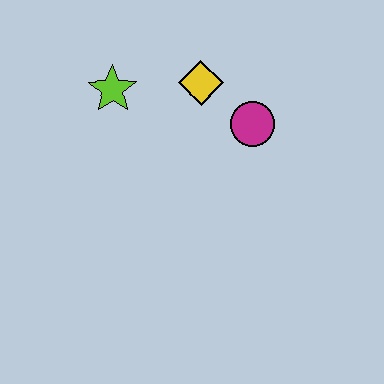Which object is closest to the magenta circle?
The yellow diamond is closest to the magenta circle.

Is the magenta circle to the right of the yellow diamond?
Yes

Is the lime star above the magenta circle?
Yes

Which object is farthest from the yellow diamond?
The lime star is farthest from the yellow diamond.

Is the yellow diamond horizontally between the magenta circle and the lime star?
Yes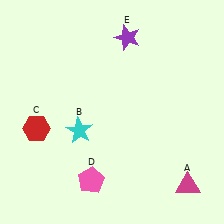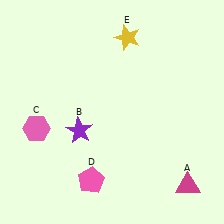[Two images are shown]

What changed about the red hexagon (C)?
In Image 1, C is red. In Image 2, it changed to pink.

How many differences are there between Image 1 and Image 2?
There are 3 differences between the two images.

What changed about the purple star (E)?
In Image 1, E is purple. In Image 2, it changed to yellow.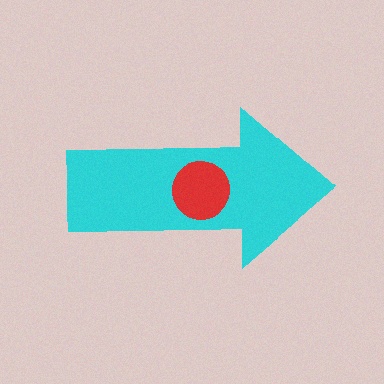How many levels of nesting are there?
2.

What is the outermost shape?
The cyan arrow.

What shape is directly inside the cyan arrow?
The red circle.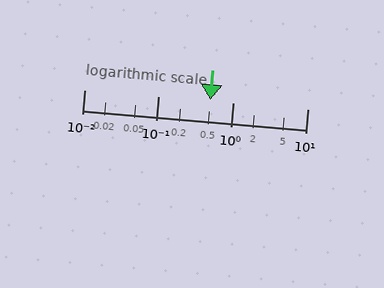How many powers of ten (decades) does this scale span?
The scale spans 3 decades, from 0.01 to 10.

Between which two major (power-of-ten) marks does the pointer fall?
The pointer is between 0.1 and 1.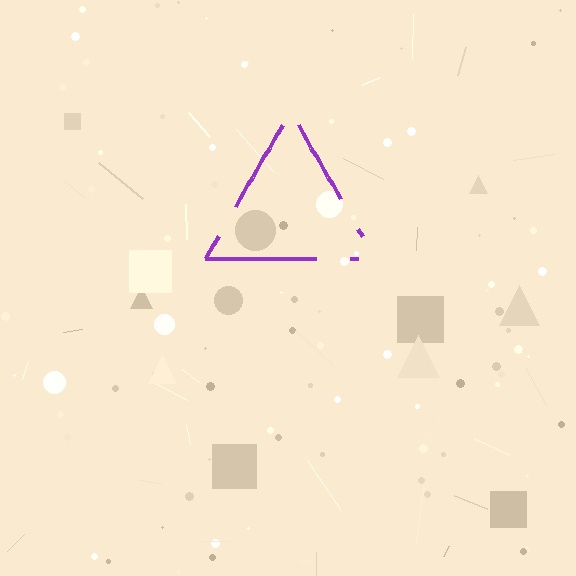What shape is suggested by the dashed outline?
The dashed outline suggests a triangle.